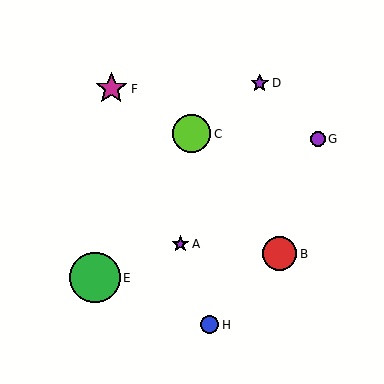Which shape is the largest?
The green circle (labeled E) is the largest.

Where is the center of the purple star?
The center of the purple star is at (180, 244).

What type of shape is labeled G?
Shape G is a purple circle.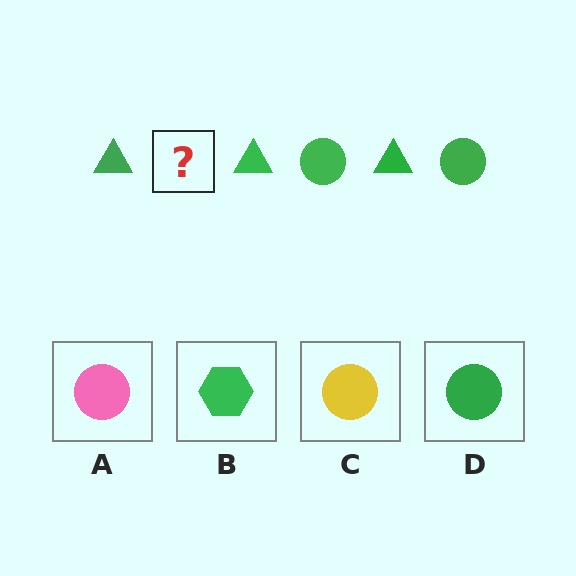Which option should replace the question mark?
Option D.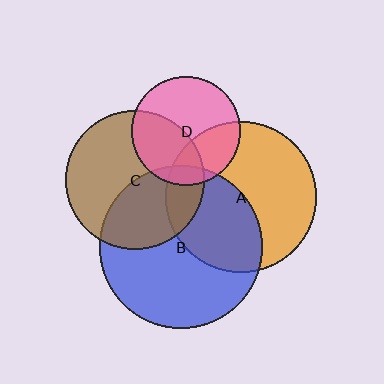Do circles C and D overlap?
Yes.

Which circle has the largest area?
Circle B (blue).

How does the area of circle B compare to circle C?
Approximately 1.4 times.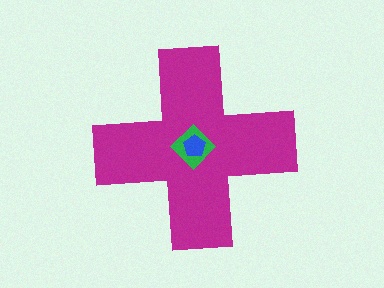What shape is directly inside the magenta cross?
The green diamond.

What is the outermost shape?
The magenta cross.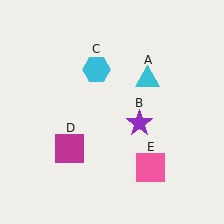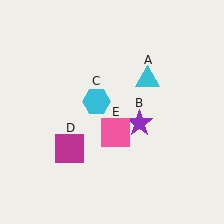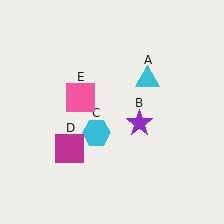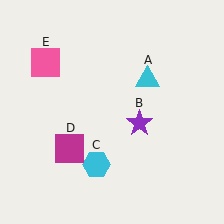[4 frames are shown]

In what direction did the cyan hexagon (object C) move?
The cyan hexagon (object C) moved down.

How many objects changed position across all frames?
2 objects changed position: cyan hexagon (object C), pink square (object E).